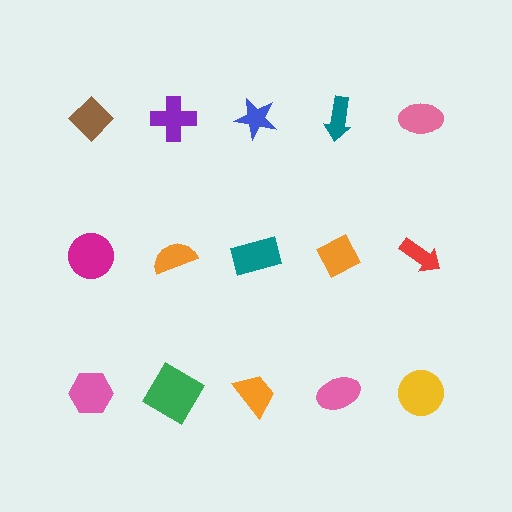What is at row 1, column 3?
A blue star.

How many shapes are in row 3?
5 shapes.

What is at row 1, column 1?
A brown diamond.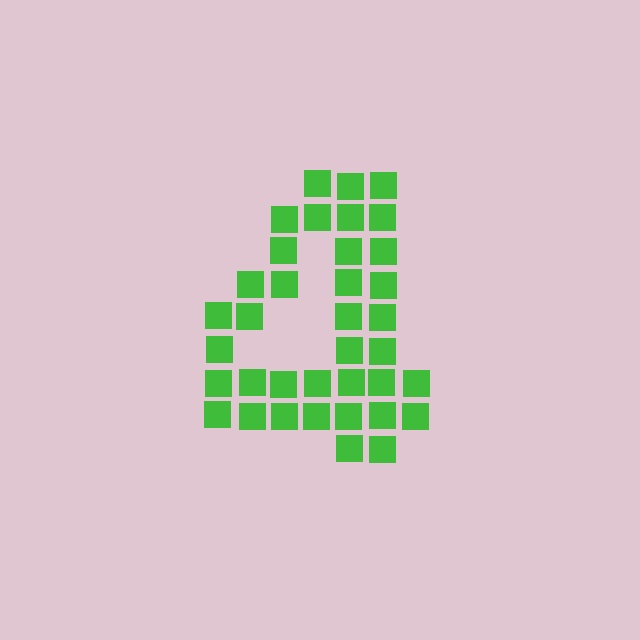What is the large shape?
The large shape is the digit 4.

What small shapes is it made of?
It is made of small squares.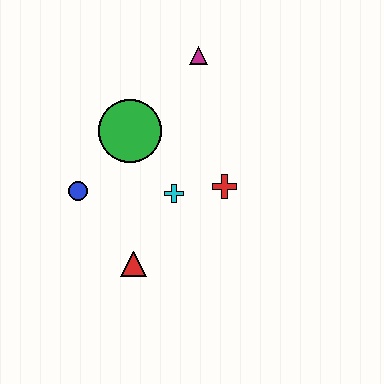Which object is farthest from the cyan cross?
The magenta triangle is farthest from the cyan cross.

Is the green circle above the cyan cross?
Yes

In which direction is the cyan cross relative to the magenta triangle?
The cyan cross is below the magenta triangle.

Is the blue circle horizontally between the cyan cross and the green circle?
No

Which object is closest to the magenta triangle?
The green circle is closest to the magenta triangle.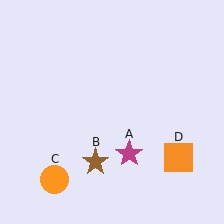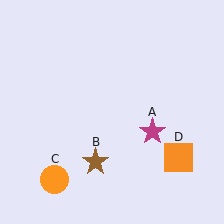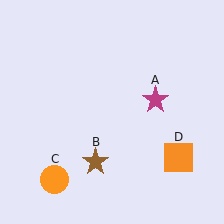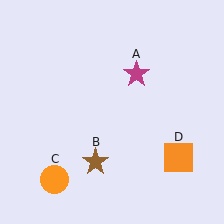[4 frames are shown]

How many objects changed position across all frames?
1 object changed position: magenta star (object A).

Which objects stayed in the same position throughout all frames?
Brown star (object B) and orange circle (object C) and orange square (object D) remained stationary.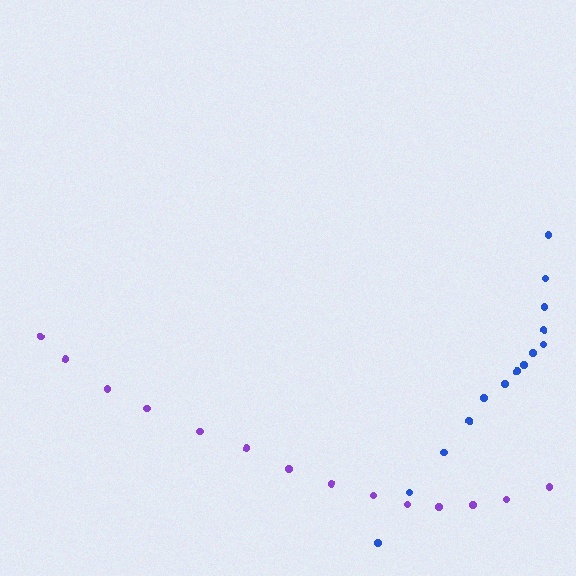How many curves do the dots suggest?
There are 2 distinct paths.